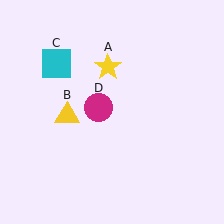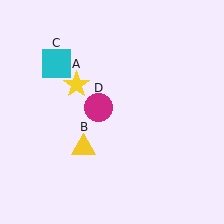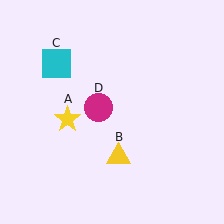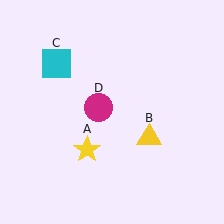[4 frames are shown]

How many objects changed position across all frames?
2 objects changed position: yellow star (object A), yellow triangle (object B).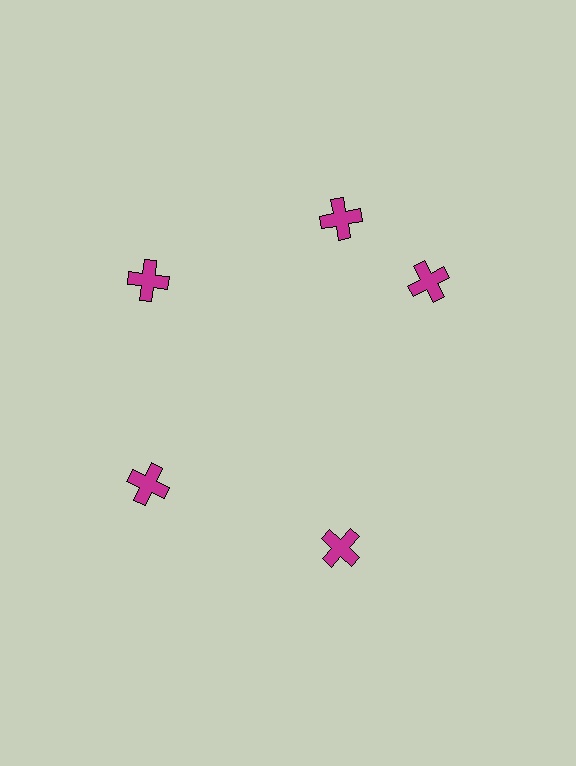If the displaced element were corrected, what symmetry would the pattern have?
It would have 5-fold rotational symmetry — the pattern would map onto itself every 72 degrees.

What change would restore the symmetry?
The symmetry would be restored by rotating it back into even spacing with its neighbors so that all 5 crosses sit at equal angles and equal distance from the center.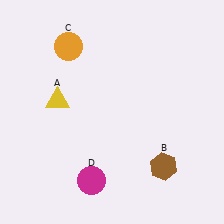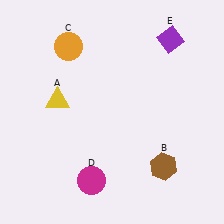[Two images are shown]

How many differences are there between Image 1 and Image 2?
There is 1 difference between the two images.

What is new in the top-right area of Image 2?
A purple diamond (E) was added in the top-right area of Image 2.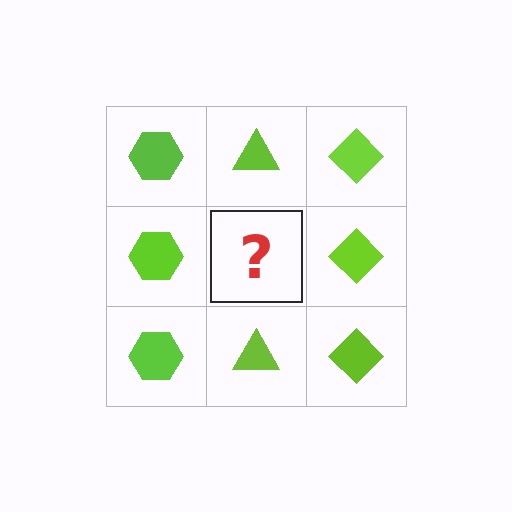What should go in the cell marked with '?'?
The missing cell should contain a lime triangle.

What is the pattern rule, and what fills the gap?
The rule is that each column has a consistent shape. The gap should be filled with a lime triangle.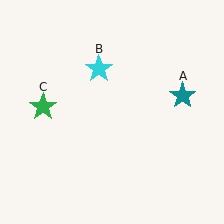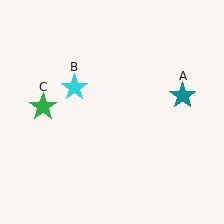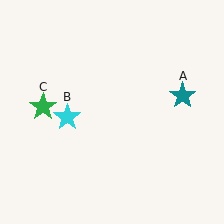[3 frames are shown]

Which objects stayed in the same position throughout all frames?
Teal star (object A) and green star (object C) remained stationary.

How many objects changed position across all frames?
1 object changed position: cyan star (object B).